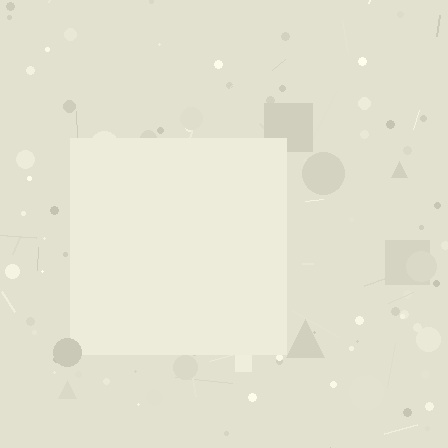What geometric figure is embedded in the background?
A square is embedded in the background.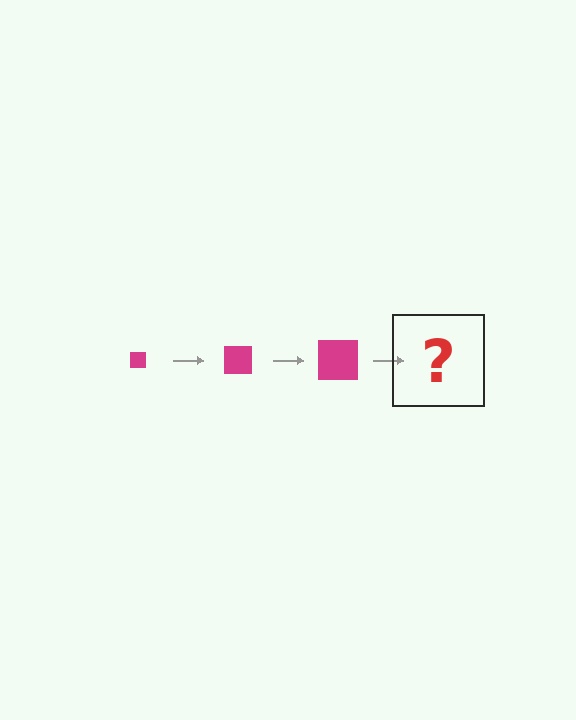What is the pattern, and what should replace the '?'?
The pattern is that the square gets progressively larger each step. The '?' should be a magenta square, larger than the previous one.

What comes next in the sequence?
The next element should be a magenta square, larger than the previous one.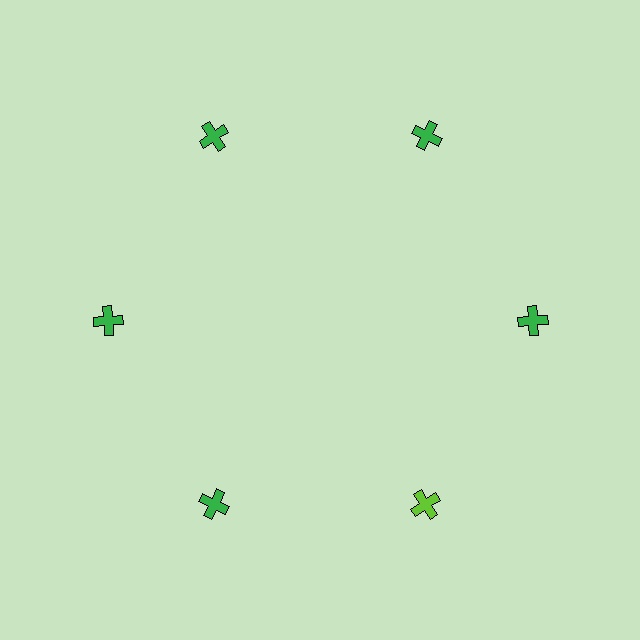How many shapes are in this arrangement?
There are 6 shapes arranged in a ring pattern.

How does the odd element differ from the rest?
It has a different color: lime instead of green.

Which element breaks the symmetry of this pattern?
The lime cross at roughly the 5 o'clock position breaks the symmetry. All other shapes are green crosses.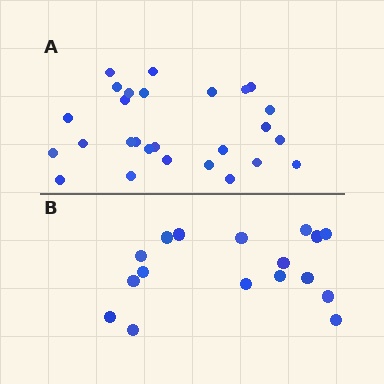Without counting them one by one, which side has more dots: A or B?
Region A (the top region) has more dots.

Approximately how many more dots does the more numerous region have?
Region A has roughly 10 or so more dots than region B.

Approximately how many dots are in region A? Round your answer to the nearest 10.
About 30 dots. (The exact count is 27, which rounds to 30.)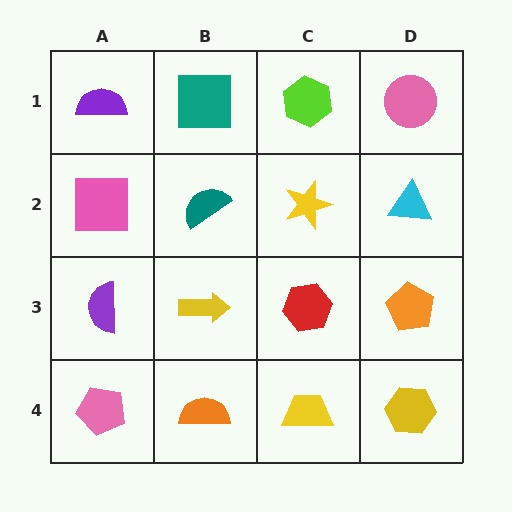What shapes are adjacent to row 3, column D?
A cyan triangle (row 2, column D), a yellow hexagon (row 4, column D), a red hexagon (row 3, column C).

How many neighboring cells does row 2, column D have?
3.